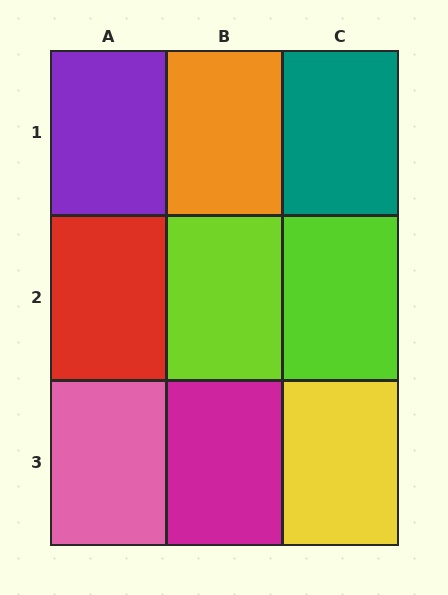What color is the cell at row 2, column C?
Lime.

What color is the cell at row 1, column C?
Teal.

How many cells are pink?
1 cell is pink.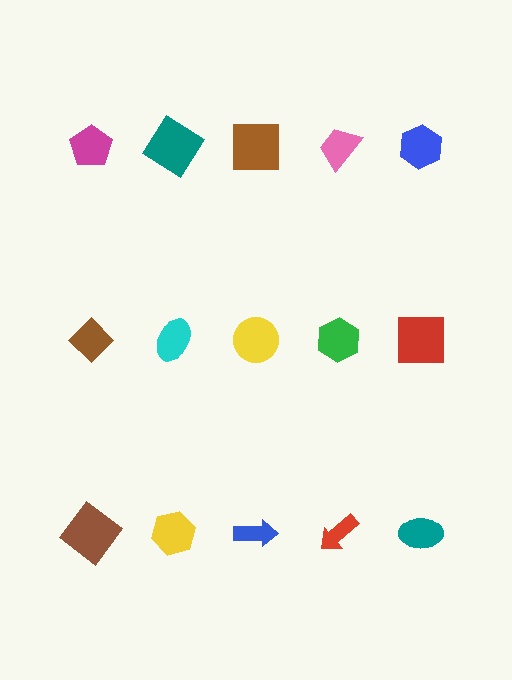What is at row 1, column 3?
A brown square.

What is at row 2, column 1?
A brown diamond.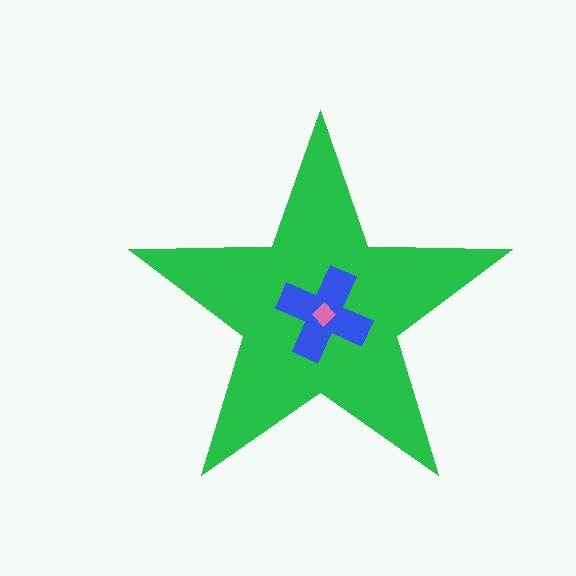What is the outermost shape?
The green star.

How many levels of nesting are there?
3.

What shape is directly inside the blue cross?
The pink diamond.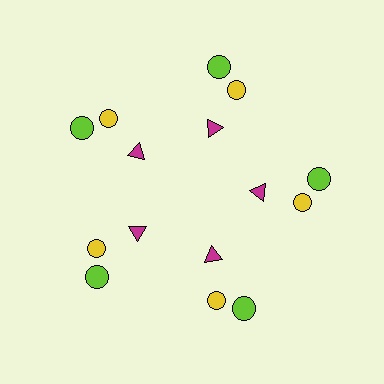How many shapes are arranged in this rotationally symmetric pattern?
There are 15 shapes, arranged in 5 groups of 3.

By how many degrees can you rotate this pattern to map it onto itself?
The pattern maps onto itself every 72 degrees of rotation.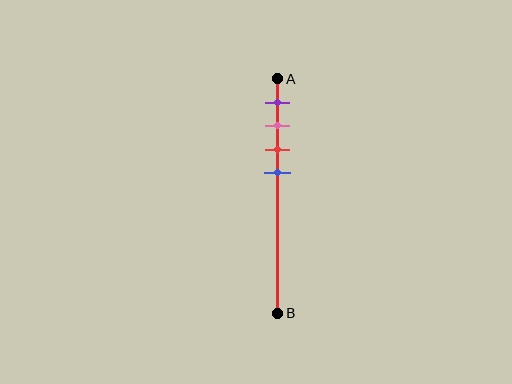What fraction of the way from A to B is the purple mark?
The purple mark is approximately 10% (0.1) of the way from A to B.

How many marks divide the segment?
There are 4 marks dividing the segment.